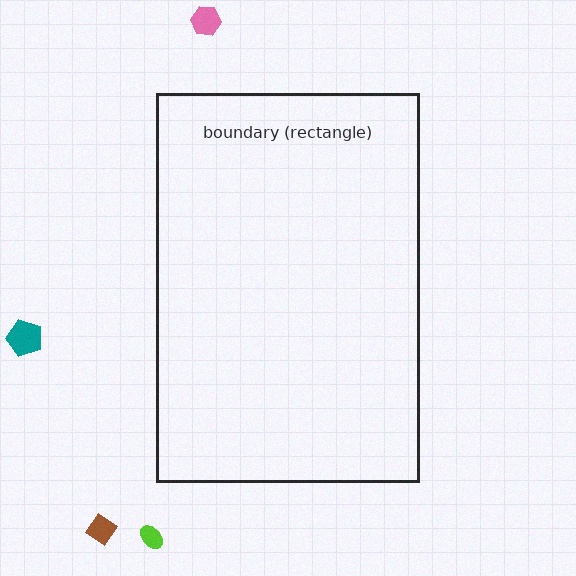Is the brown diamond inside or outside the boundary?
Outside.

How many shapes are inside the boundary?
0 inside, 4 outside.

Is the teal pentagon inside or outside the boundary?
Outside.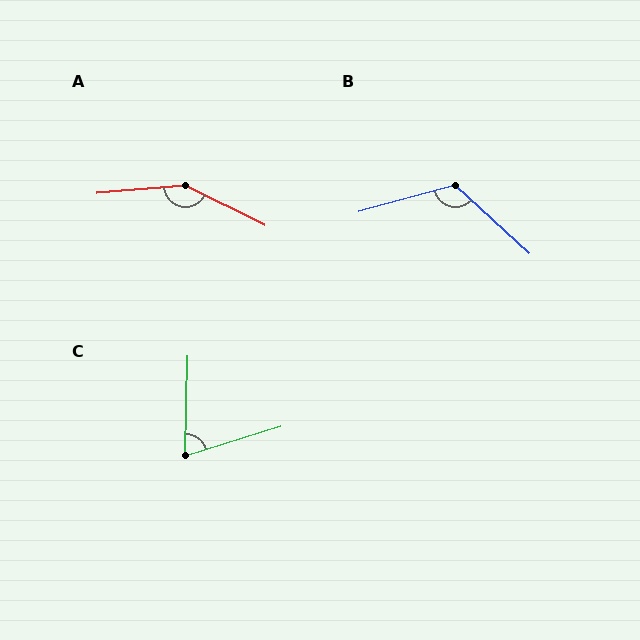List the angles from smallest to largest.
C (72°), B (122°), A (149°).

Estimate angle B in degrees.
Approximately 122 degrees.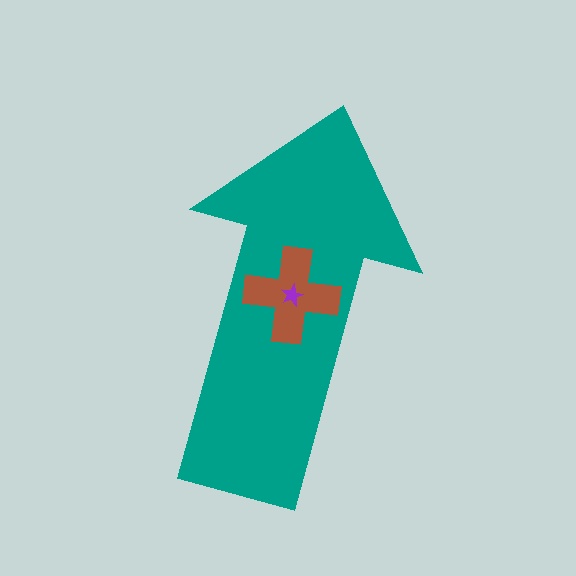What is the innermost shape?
The purple star.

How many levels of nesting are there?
3.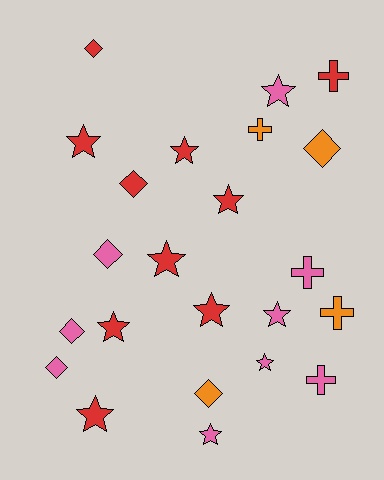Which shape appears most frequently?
Star, with 11 objects.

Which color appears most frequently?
Red, with 10 objects.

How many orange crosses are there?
There are 2 orange crosses.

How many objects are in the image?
There are 23 objects.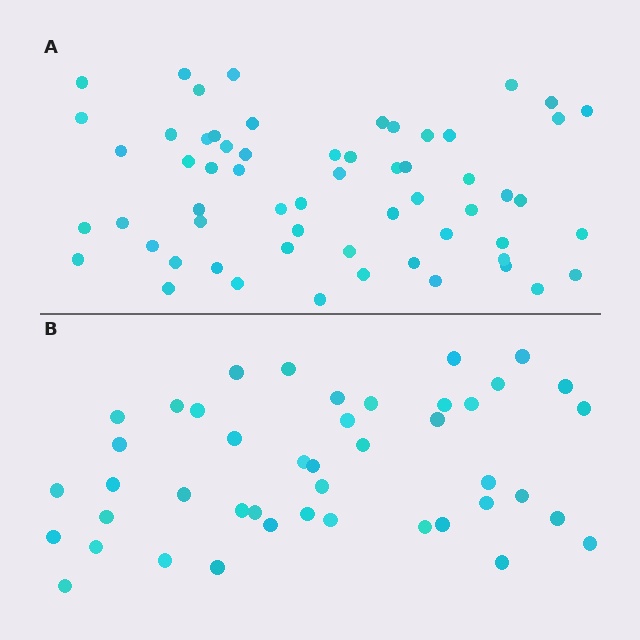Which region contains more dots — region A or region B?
Region A (the top region) has more dots.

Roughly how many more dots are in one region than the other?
Region A has approximately 15 more dots than region B.